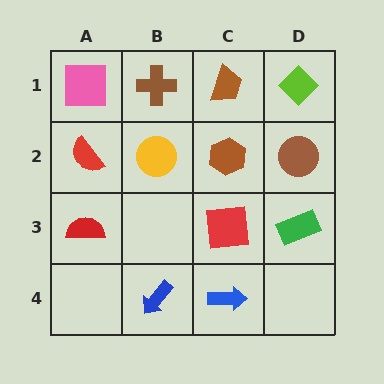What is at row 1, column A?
A pink square.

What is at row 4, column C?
A blue arrow.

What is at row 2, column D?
A brown circle.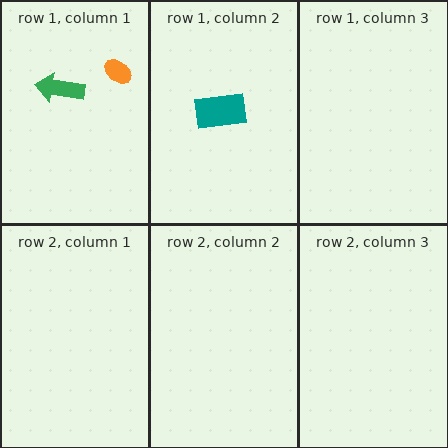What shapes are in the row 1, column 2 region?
The teal rectangle.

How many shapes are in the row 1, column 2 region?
1.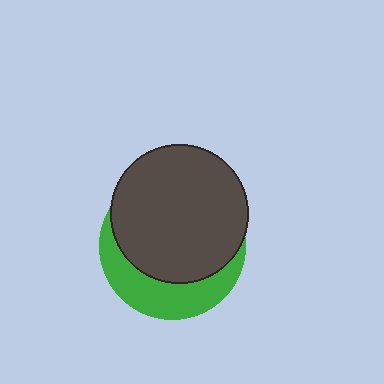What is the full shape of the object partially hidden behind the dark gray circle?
The partially hidden object is a green circle.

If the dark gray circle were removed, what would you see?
You would see the complete green circle.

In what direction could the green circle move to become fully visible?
The green circle could move down. That would shift it out from behind the dark gray circle entirely.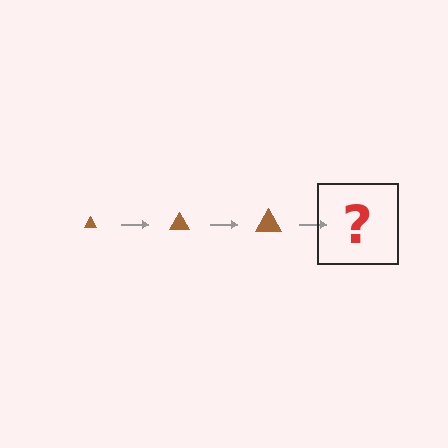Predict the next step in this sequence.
The next step is a brown triangle, larger than the previous one.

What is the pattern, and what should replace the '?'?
The pattern is that the triangle gets progressively larger each step. The '?' should be a brown triangle, larger than the previous one.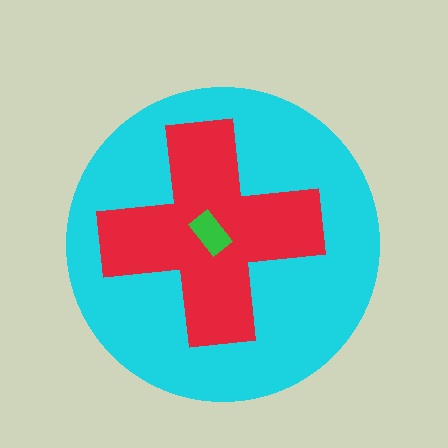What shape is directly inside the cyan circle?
The red cross.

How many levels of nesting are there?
3.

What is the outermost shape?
The cyan circle.